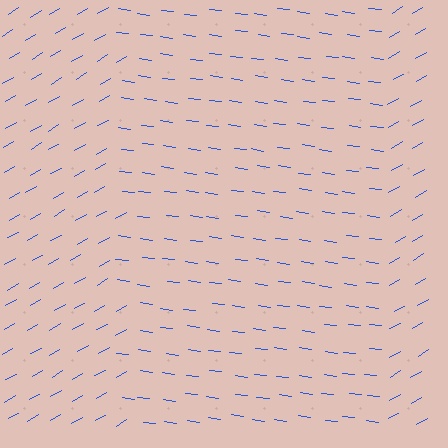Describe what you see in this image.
The image is filled with small blue line segments. A rectangle region in the image has lines oriented differently from the surrounding lines, creating a visible texture boundary.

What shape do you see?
I see a rectangle.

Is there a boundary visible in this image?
Yes, there is a texture boundary formed by a change in line orientation.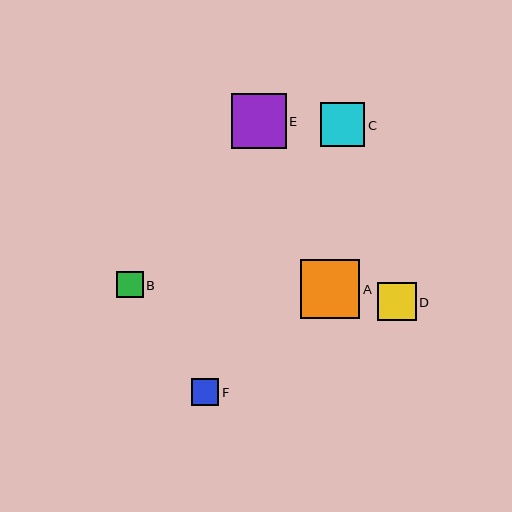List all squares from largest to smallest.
From largest to smallest: A, E, C, D, F, B.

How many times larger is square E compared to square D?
Square E is approximately 1.4 times the size of square D.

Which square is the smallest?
Square B is the smallest with a size of approximately 26 pixels.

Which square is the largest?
Square A is the largest with a size of approximately 59 pixels.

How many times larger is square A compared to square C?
Square A is approximately 1.3 times the size of square C.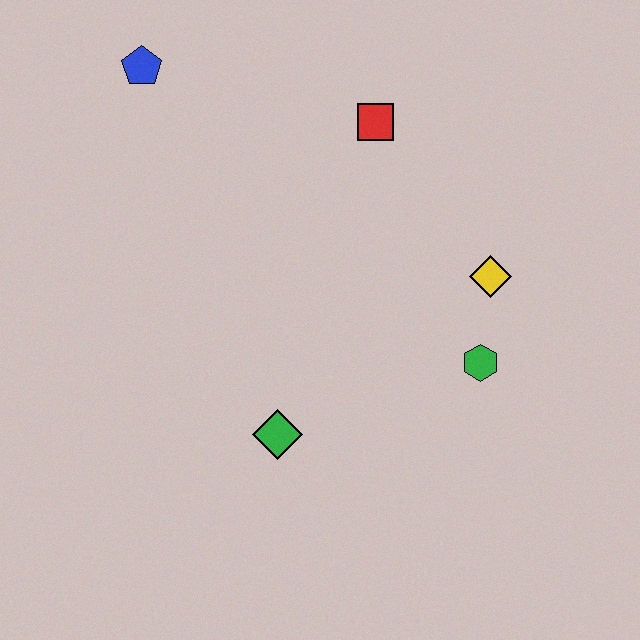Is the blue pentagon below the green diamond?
No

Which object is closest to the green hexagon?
The yellow diamond is closest to the green hexagon.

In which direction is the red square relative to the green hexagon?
The red square is above the green hexagon.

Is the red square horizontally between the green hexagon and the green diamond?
Yes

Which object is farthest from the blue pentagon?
The green hexagon is farthest from the blue pentagon.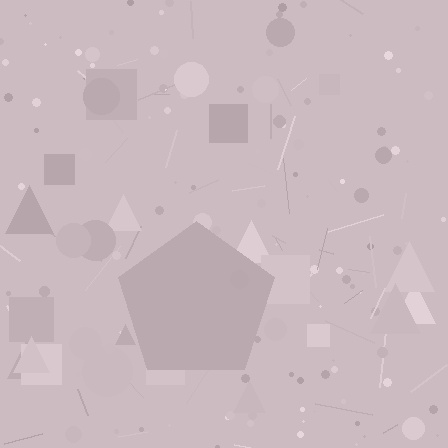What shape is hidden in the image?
A pentagon is hidden in the image.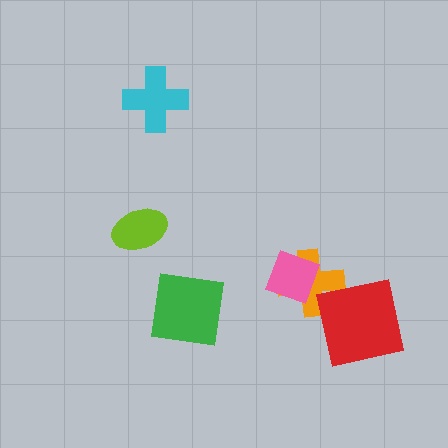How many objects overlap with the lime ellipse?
0 objects overlap with the lime ellipse.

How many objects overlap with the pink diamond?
1 object overlaps with the pink diamond.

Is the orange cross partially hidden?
Yes, it is partially covered by another shape.